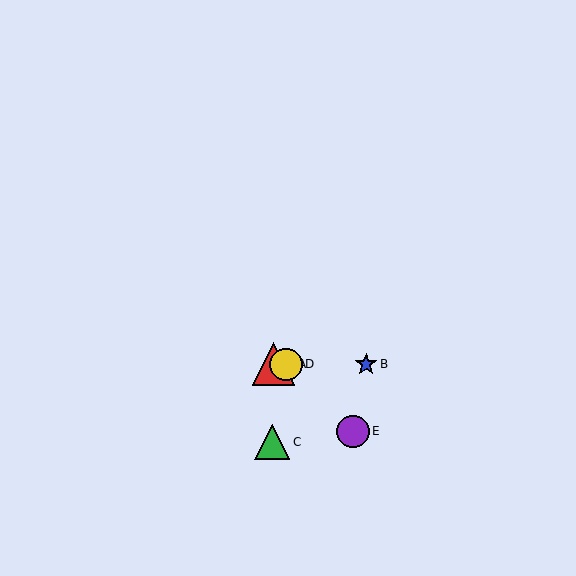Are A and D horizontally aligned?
Yes, both are at y≈364.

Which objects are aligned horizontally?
Objects A, B, D are aligned horizontally.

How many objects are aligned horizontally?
3 objects (A, B, D) are aligned horizontally.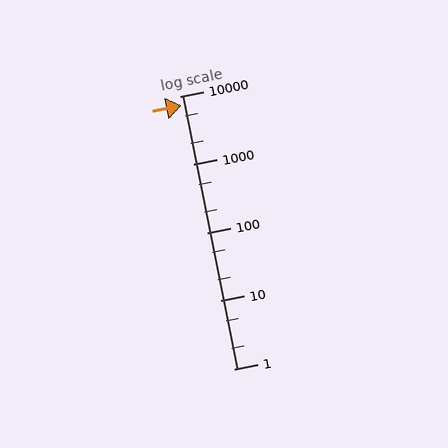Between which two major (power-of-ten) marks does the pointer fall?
The pointer is between 1000 and 10000.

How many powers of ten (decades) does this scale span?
The scale spans 4 decades, from 1 to 10000.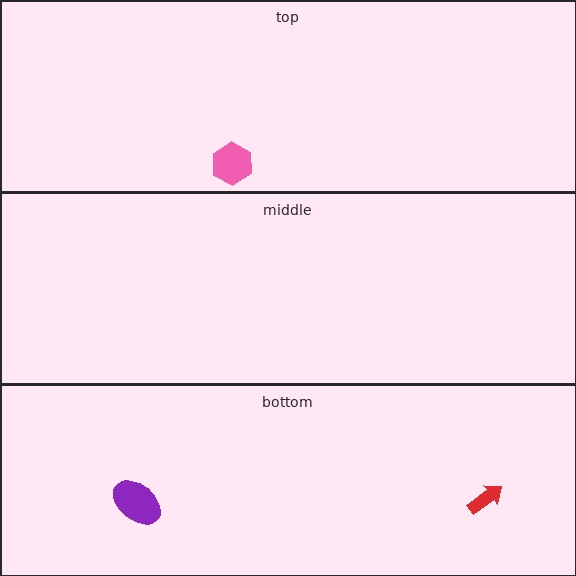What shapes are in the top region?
The pink hexagon.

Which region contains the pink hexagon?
The top region.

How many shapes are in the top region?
1.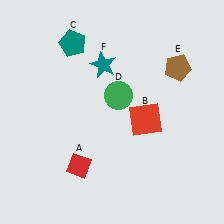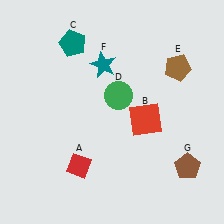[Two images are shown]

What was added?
A brown pentagon (G) was added in Image 2.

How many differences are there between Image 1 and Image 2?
There is 1 difference between the two images.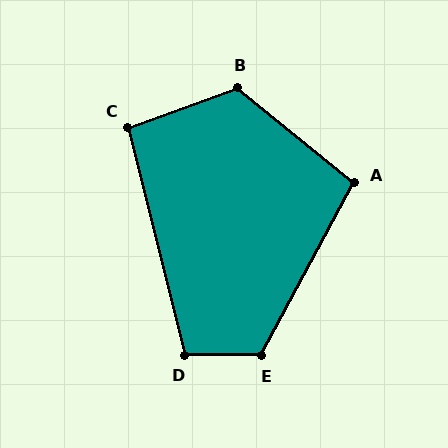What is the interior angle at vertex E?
Approximately 118 degrees (obtuse).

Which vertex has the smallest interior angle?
C, at approximately 96 degrees.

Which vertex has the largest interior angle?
B, at approximately 121 degrees.